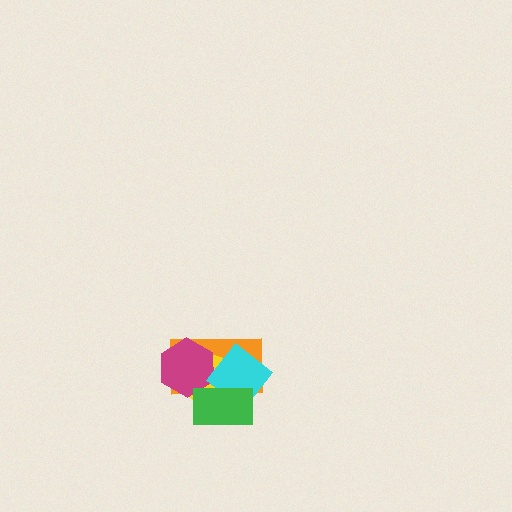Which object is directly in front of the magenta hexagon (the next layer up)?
The cyan diamond is directly in front of the magenta hexagon.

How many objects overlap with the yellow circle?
4 objects overlap with the yellow circle.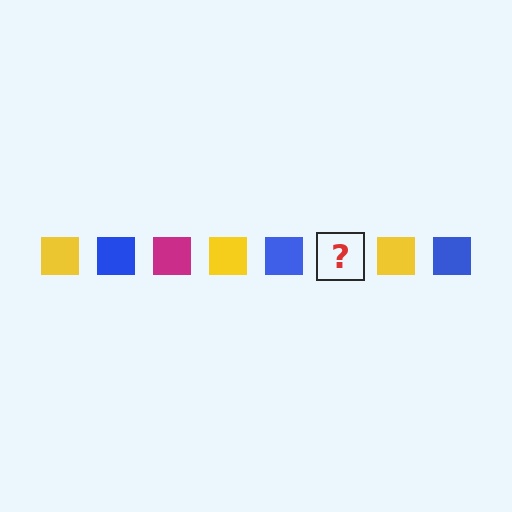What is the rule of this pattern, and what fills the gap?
The rule is that the pattern cycles through yellow, blue, magenta squares. The gap should be filled with a magenta square.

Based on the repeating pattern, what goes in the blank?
The blank should be a magenta square.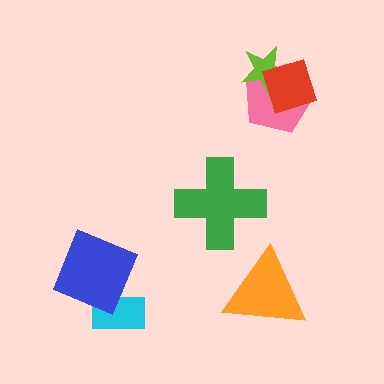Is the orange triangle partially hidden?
No, no other shape covers it.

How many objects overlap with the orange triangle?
0 objects overlap with the orange triangle.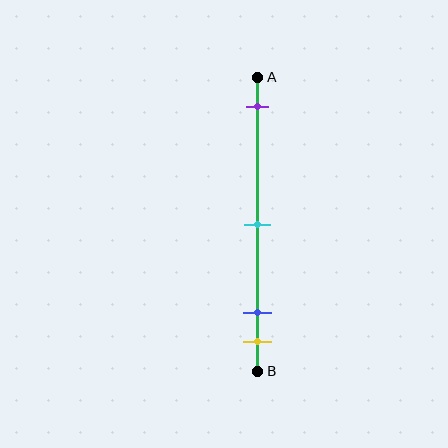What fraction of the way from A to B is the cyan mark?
The cyan mark is approximately 50% (0.5) of the way from A to B.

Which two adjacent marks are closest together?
The blue and yellow marks are the closest adjacent pair.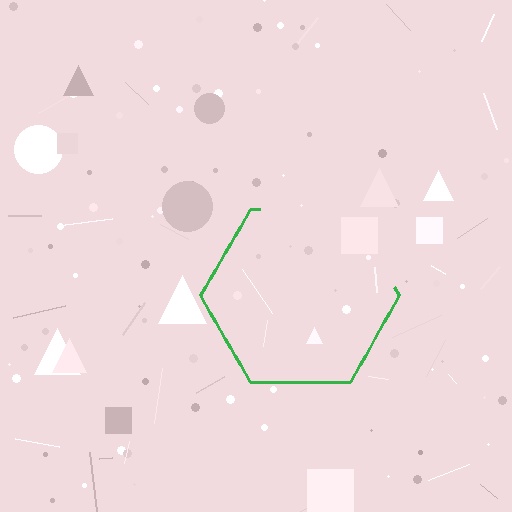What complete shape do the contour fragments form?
The contour fragments form a hexagon.